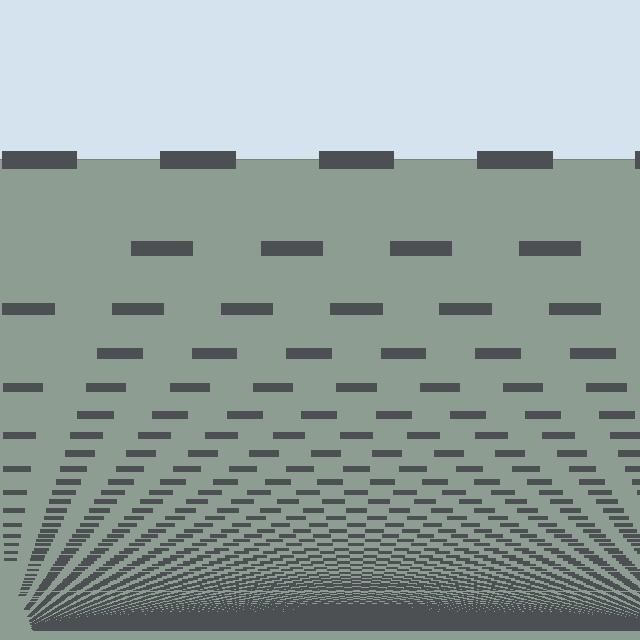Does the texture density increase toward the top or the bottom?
Density increases toward the bottom.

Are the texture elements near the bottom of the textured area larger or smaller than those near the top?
Smaller. The gradient is inverted — elements near the bottom are smaller and denser.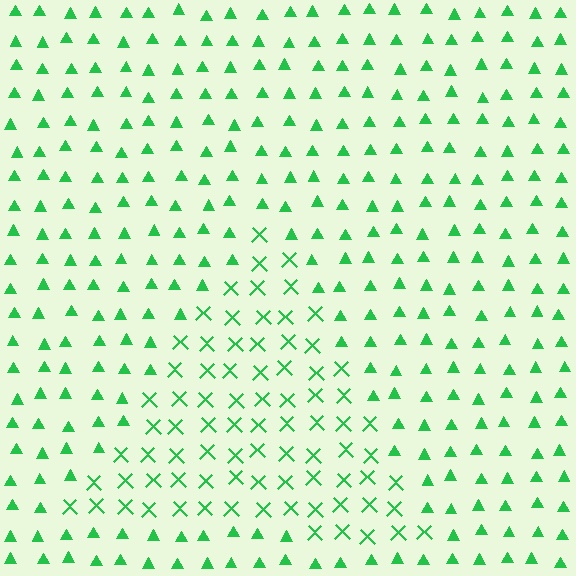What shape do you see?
I see a triangle.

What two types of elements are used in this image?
The image uses X marks inside the triangle region and triangles outside it.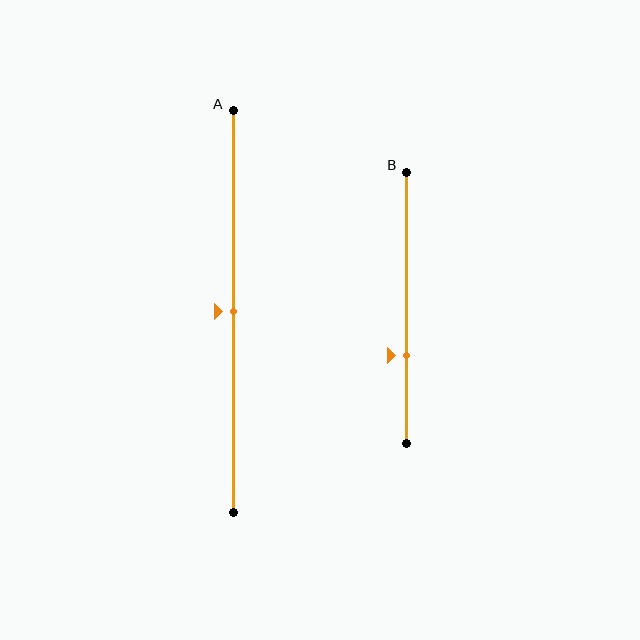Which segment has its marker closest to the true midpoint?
Segment A has its marker closest to the true midpoint.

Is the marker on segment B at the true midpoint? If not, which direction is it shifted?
No, the marker on segment B is shifted downward by about 18% of the segment length.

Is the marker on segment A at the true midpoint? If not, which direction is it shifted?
Yes, the marker on segment A is at the true midpoint.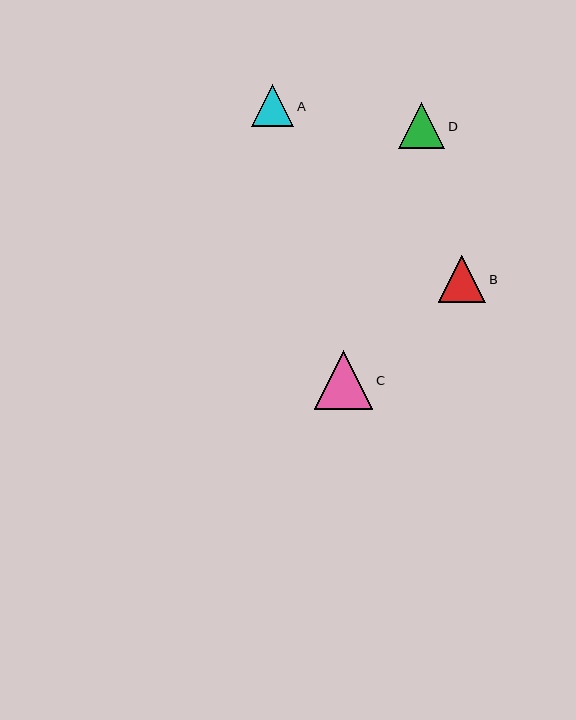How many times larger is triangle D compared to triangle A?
Triangle D is approximately 1.1 times the size of triangle A.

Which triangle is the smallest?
Triangle A is the smallest with a size of approximately 42 pixels.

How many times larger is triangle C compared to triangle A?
Triangle C is approximately 1.4 times the size of triangle A.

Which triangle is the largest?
Triangle C is the largest with a size of approximately 59 pixels.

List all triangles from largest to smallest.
From largest to smallest: C, B, D, A.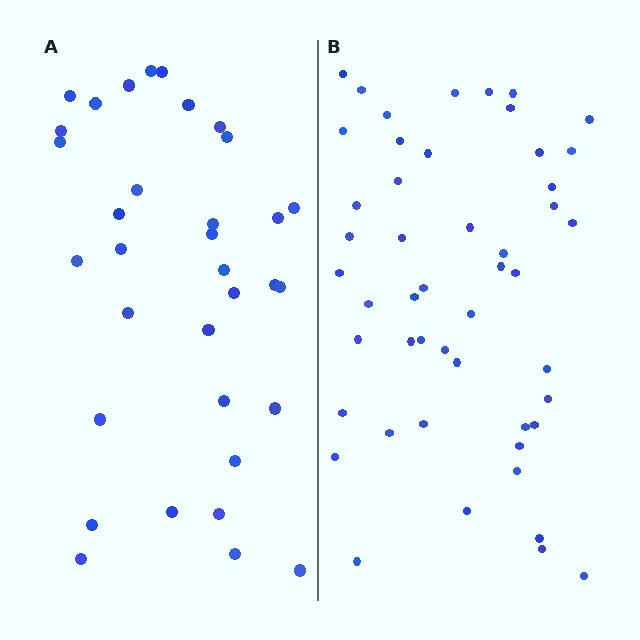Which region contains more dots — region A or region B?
Region B (the right region) has more dots.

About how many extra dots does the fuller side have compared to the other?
Region B has approximately 15 more dots than region A.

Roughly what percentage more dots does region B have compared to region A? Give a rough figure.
About 45% more.